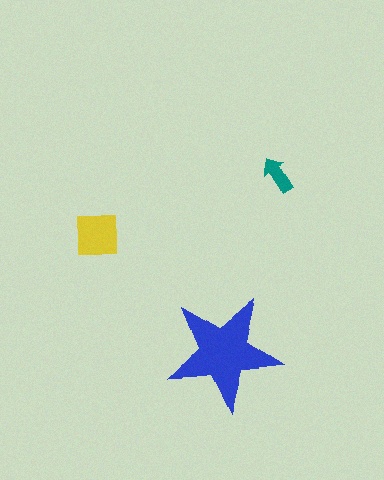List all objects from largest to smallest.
The blue star, the yellow square, the teal arrow.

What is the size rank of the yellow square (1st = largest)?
2nd.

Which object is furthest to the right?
The teal arrow is rightmost.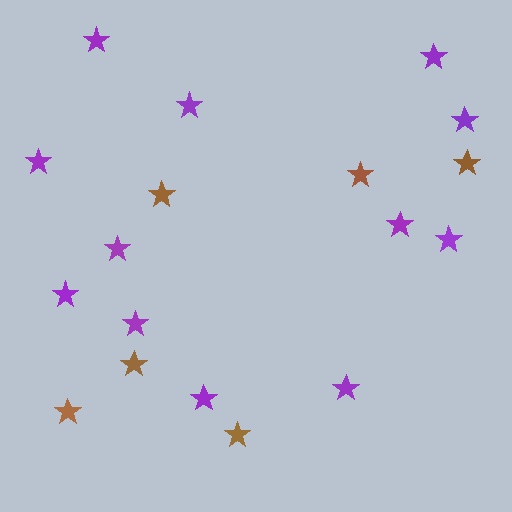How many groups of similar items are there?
There are 2 groups: one group of purple stars (12) and one group of brown stars (6).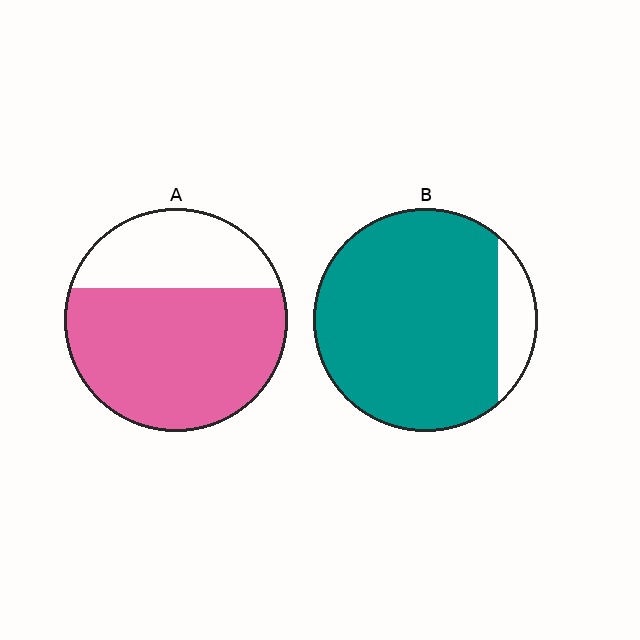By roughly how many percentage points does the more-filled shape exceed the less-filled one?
By roughly 20 percentage points (B over A).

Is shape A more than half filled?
Yes.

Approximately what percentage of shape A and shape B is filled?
A is approximately 70% and B is approximately 90%.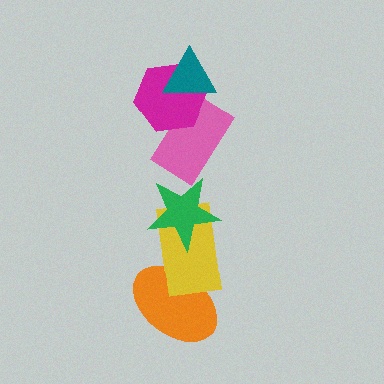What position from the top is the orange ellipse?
The orange ellipse is 6th from the top.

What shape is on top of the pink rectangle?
The magenta hexagon is on top of the pink rectangle.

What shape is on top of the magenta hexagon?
The teal triangle is on top of the magenta hexagon.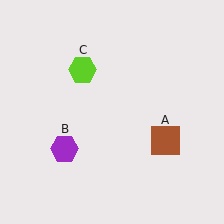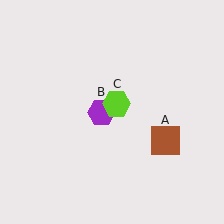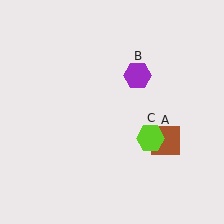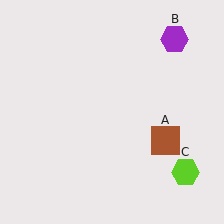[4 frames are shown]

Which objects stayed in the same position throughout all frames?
Brown square (object A) remained stationary.